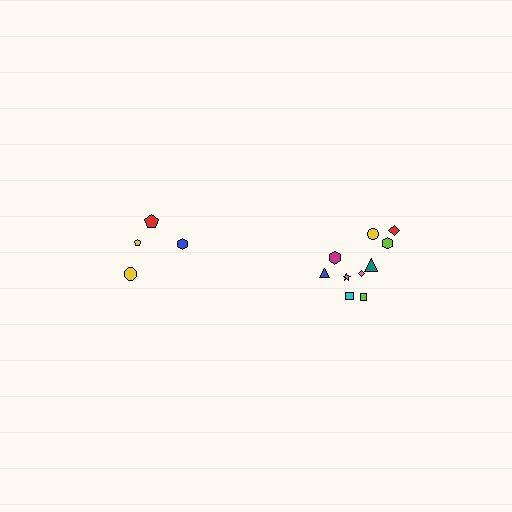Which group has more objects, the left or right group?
The right group.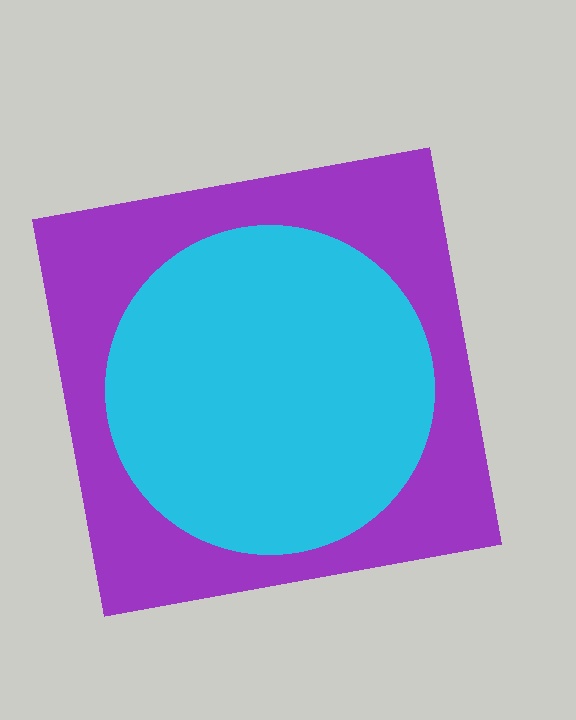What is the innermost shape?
The cyan circle.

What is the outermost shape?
The purple square.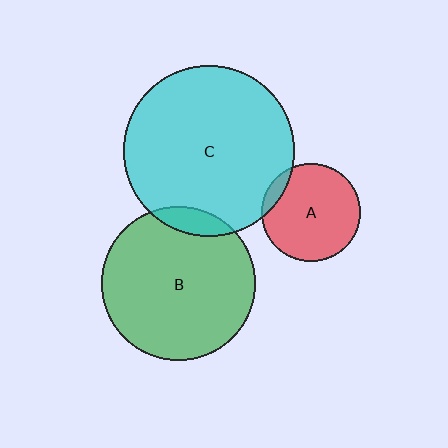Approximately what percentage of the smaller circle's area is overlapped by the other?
Approximately 10%.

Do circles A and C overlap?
Yes.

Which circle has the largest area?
Circle C (cyan).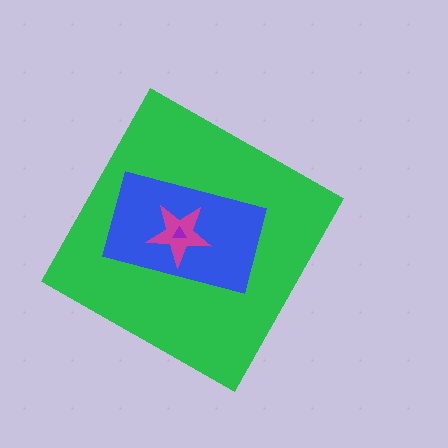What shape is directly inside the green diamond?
The blue rectangle.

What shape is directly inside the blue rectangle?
The magenta star.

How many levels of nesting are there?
4.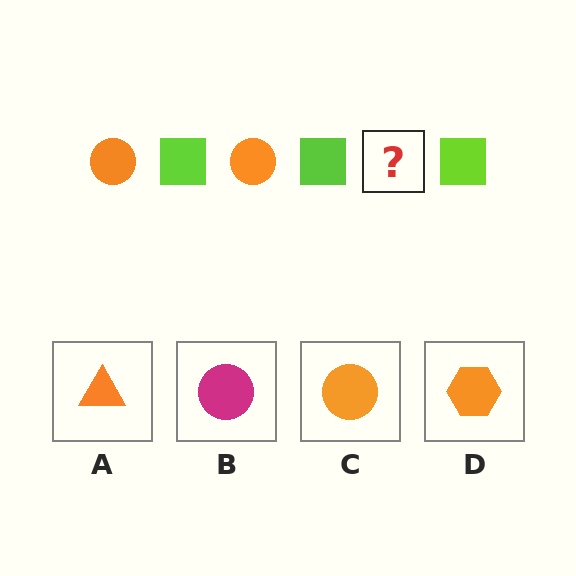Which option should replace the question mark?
Option C.